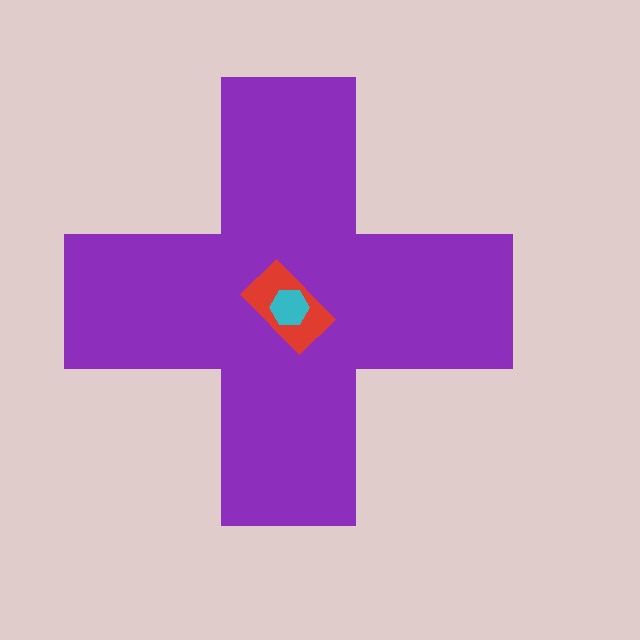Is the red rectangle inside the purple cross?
Yes.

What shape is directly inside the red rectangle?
The cyan hexagon.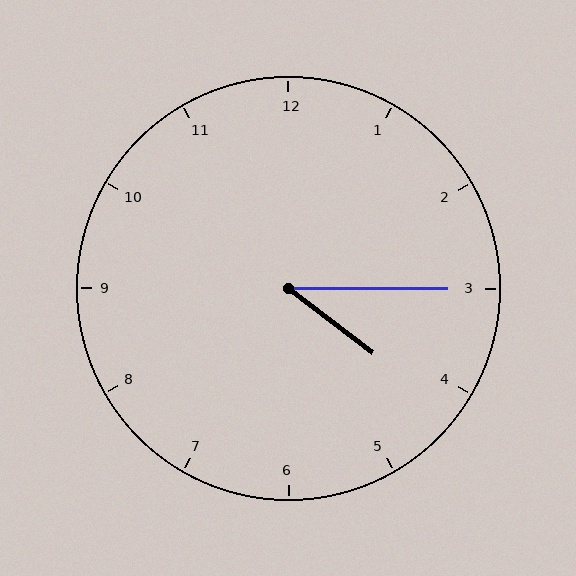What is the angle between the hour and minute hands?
Approximately 38 degrees.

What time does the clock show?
4:15.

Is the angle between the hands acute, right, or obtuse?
It is acute.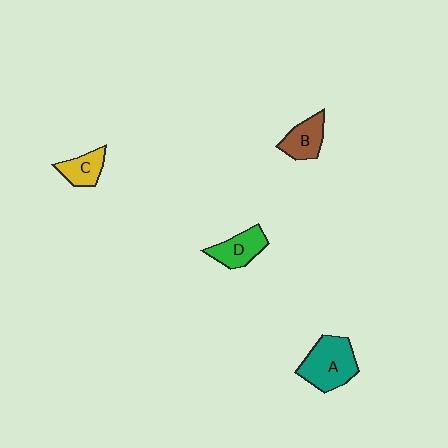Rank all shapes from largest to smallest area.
From largest to smallest: A (teal), D (green), B (brown), C (yellow).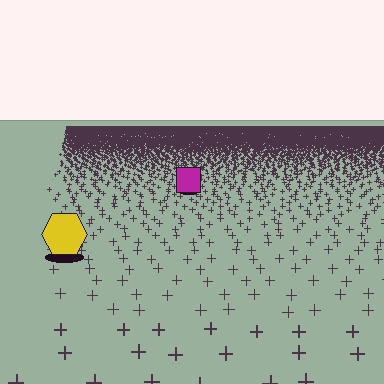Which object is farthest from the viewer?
The magenta square is farthest from the viewer. It appears smaller and the ground texture around it is denser.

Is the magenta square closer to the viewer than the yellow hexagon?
No. The yellow hexagon is closer — you can tell from the texture gradient: the ground texture is coarser near it.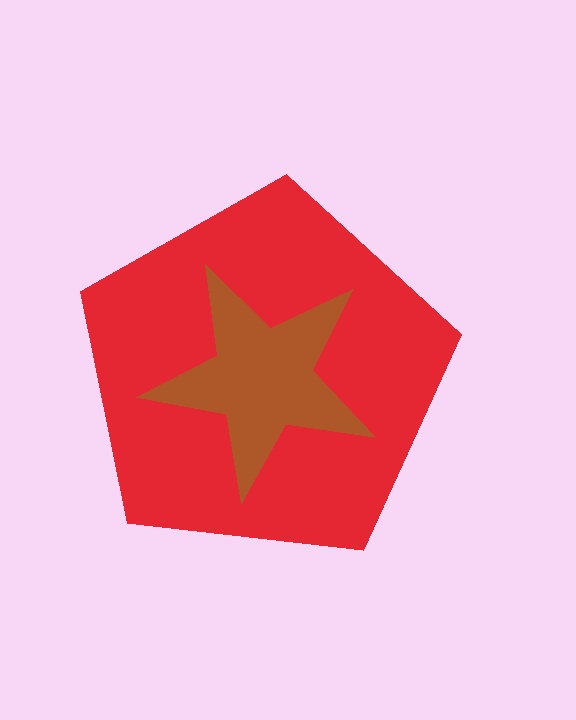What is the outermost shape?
The red pentagon.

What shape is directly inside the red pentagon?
The brown star.